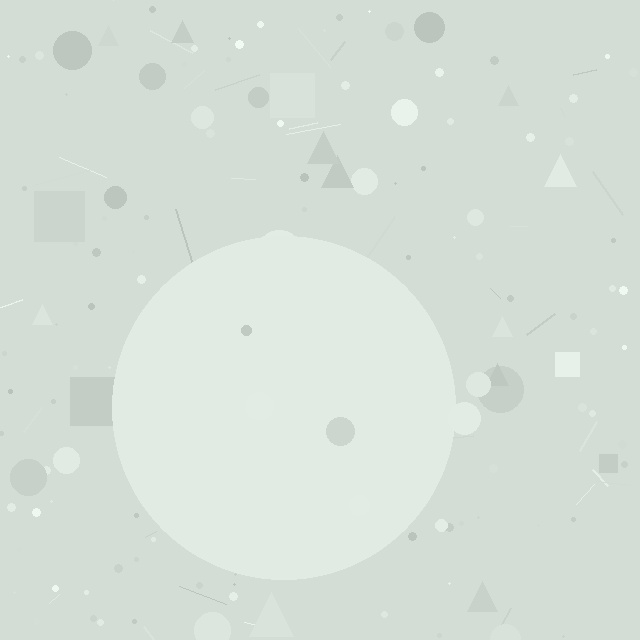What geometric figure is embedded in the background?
A circle is embedded in the background.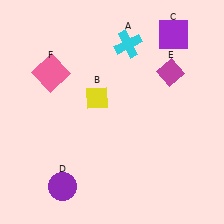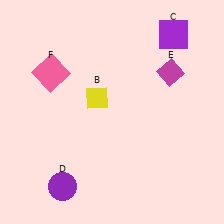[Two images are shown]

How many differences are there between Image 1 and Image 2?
There is 1 difference between the two images.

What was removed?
The cyan cross (A) was removed in Image 2.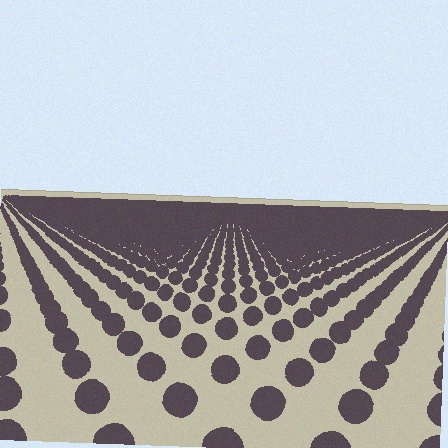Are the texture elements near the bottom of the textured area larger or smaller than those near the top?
Larger. Near the bottom, elements are closer to the viewer and appear at a bigger on-screen size.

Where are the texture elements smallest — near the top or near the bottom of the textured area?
Near the top.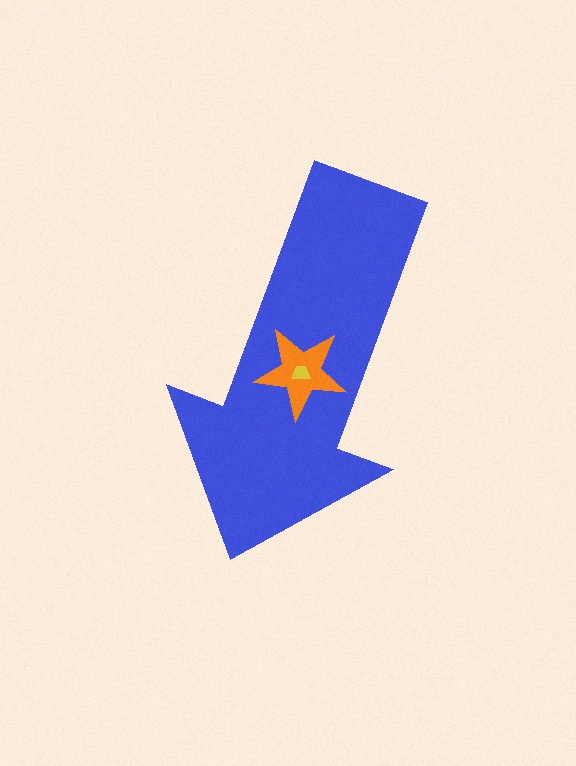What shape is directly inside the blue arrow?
The orange star.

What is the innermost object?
The yellow trapezoid.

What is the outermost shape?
The blue arrow.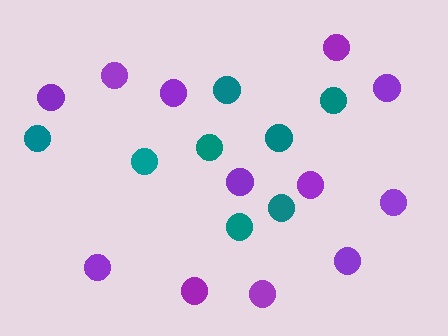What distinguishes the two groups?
There are 2 groups: one group of teal circles (8) and one group of purple circles (12).